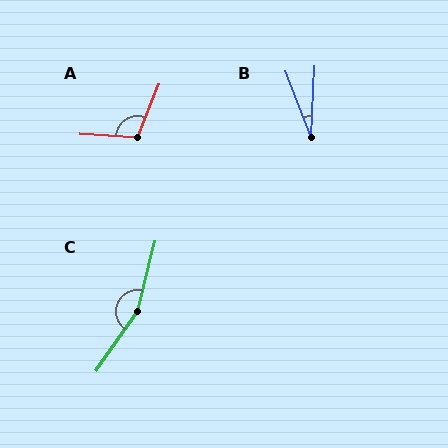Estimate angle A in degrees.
Approximately 108 degrees.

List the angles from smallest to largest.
B (24°), A (108°), C (159°).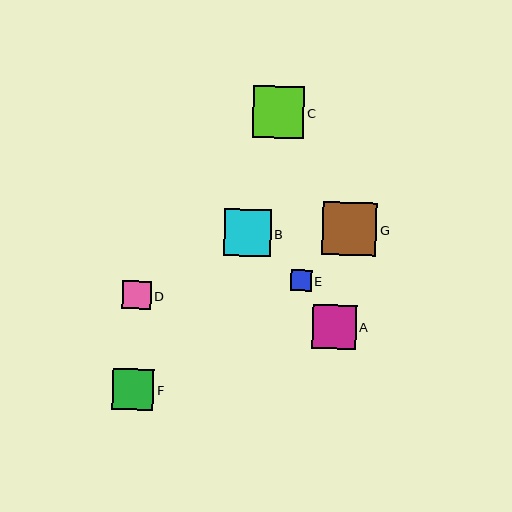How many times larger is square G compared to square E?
Square G is approximately 2.6 times the size of square E.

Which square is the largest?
Square G is the largest with a size of approximately 54 pixels.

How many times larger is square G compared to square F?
Square G is approximately 1.3 times the size of square F.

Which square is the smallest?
Square E is the smallest with a size of approximately 21 pixels.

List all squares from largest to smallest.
From largest to smallest: G, C, B, A, F, D, E.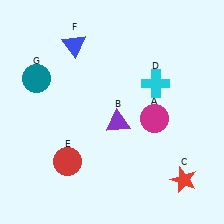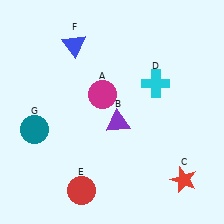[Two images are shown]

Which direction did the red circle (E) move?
The red circle (E) moved down.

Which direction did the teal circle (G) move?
The teal circle (G) moved down.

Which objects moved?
The objects that moved are: the magenta circle (A), the red circle (E), the teal circle (G).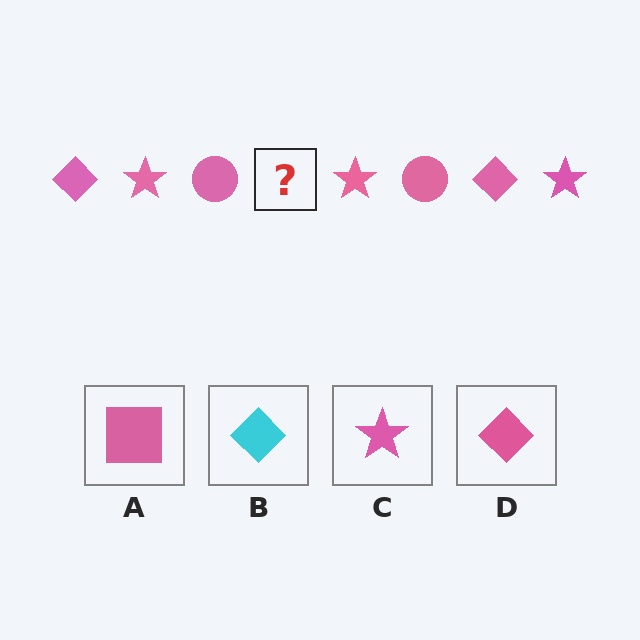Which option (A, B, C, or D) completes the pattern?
D.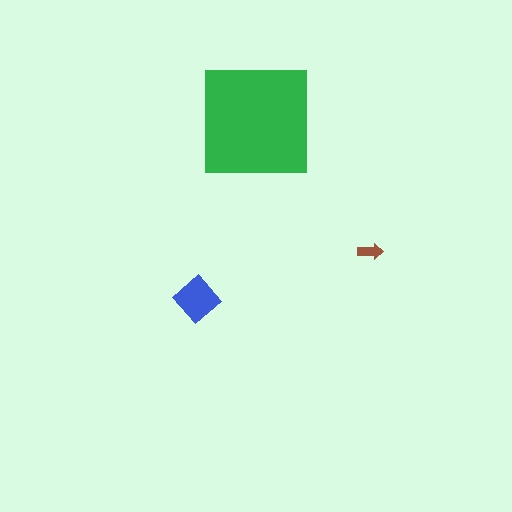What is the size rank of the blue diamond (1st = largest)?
2nd.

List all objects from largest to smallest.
The green square, the blue diamond, the brown arrow.